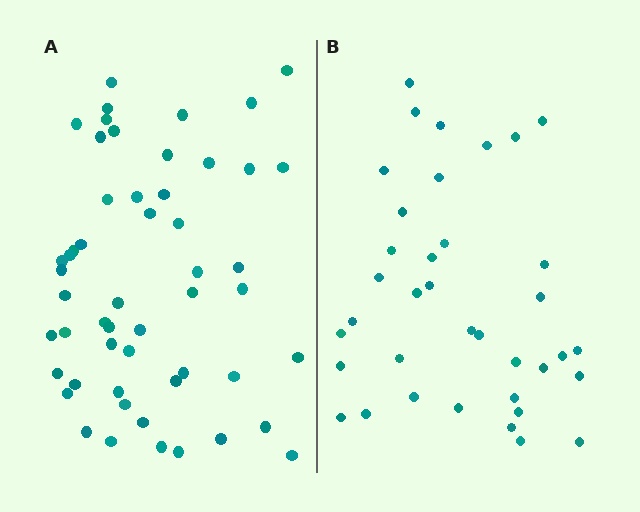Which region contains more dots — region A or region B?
Region A (the left region) has more dots.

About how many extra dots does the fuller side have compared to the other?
Region A has approximately 15 more dots than region B.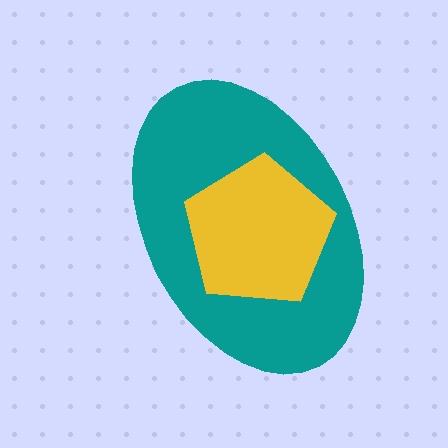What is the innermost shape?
The yellow pentagon.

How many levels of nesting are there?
2.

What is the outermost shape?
The teal ellipse.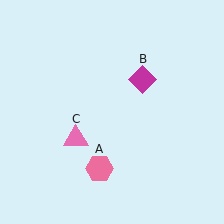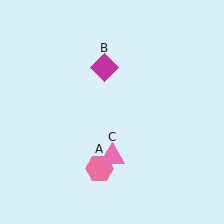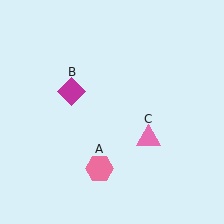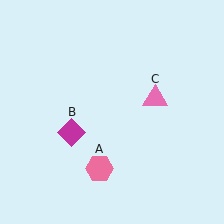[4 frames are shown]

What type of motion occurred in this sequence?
The magenta diamond (object B), pink triangle (object C) rotated counterclockwise around the center of the scene.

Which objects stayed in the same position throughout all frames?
Pink hexagon (object A) remained stationary.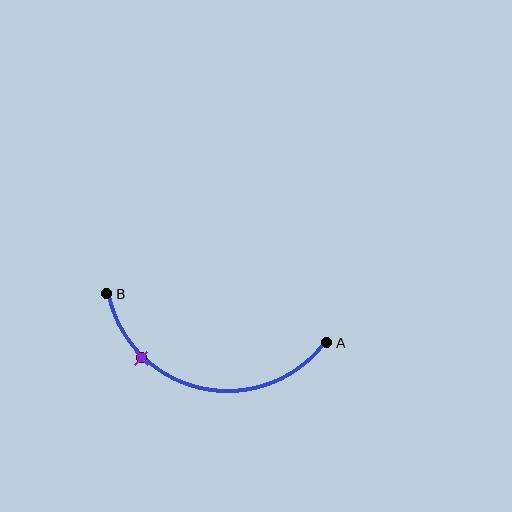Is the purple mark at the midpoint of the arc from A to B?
No. The purple mark lies on the arc but is closer to endpoint B. The arc midpoint would be at the point on the curve equidistant along the arc from both A and B.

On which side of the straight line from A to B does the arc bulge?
The arc bulges below the straight line connecting A and B.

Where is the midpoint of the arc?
The arc midpoint is the point on the curve farthest from the straight line joining A and B. It sits below that line.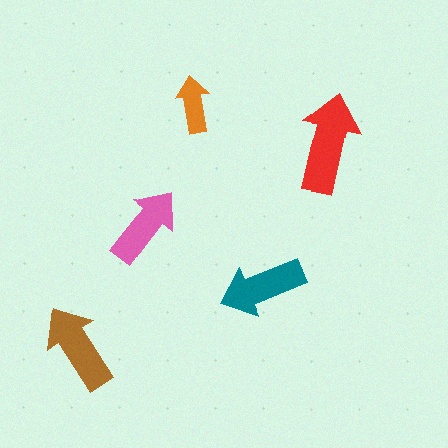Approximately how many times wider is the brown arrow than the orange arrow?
About 1.5 times wider.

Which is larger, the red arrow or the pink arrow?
The red one.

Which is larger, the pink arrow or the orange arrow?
The pink one.